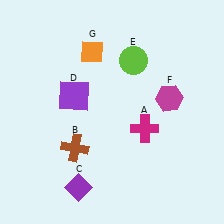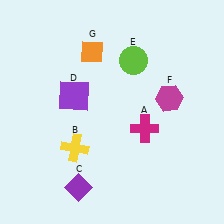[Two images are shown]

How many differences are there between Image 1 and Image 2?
There is 1 difference between the two images.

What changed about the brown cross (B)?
In Image 1, B is brown. In Image 2, it changed to yellow.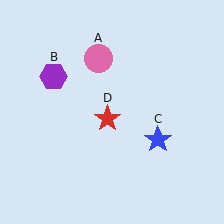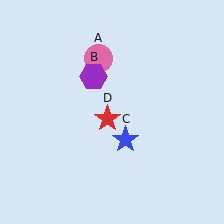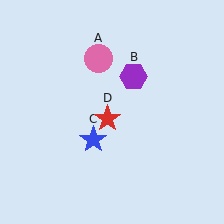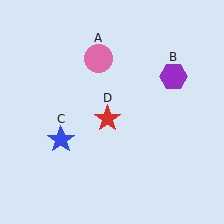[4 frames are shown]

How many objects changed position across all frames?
2 objects changed position: purple hexagon (object B), blue star (object C).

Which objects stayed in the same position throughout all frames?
Pink circle (object A) and red star (object D) remained stationary.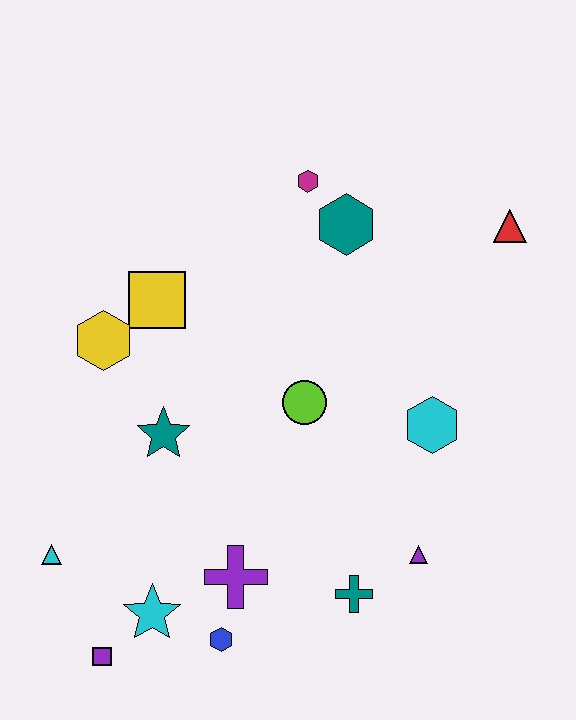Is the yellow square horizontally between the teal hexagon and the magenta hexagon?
No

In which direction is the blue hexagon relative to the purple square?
The blue hexagon is to the right of the purple square.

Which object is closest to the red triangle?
The teal hexagon is closest to the red triangle.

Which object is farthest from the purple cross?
The red triangle is farthest from the purple cross.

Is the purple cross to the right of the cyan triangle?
Yes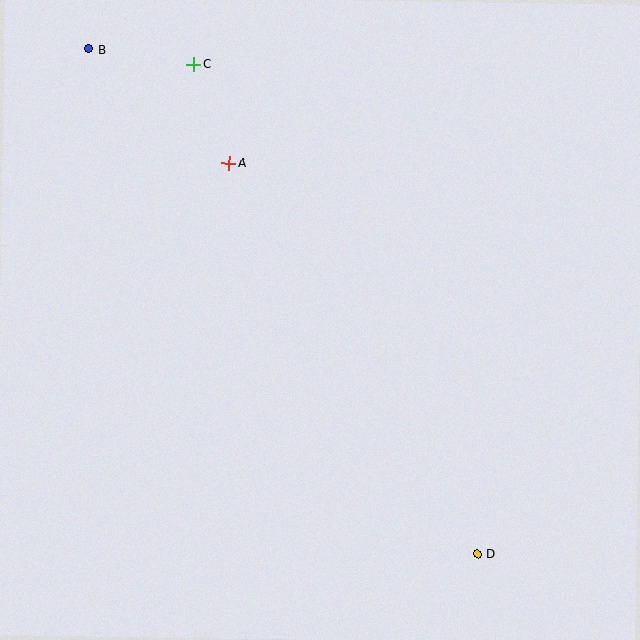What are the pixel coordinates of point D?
Point D is at (477, 554).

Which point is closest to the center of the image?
Point A at (229, 163) is closest to the center.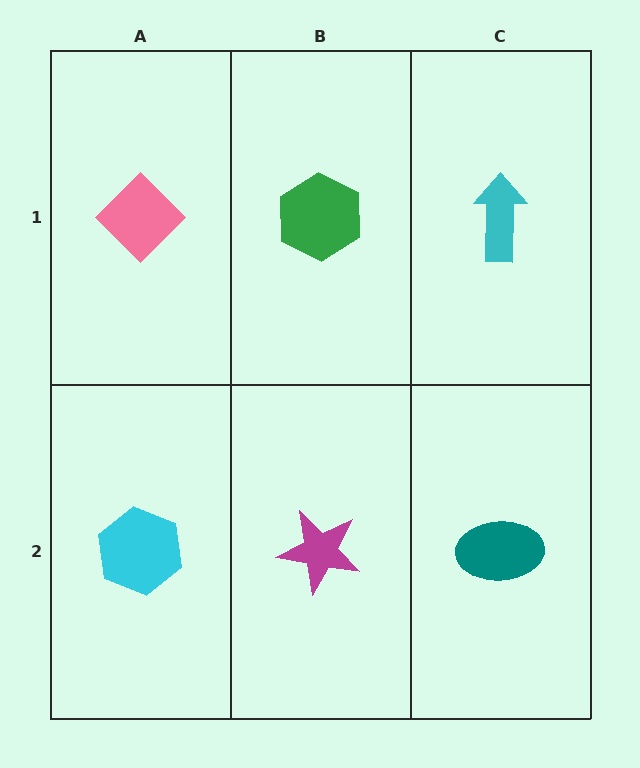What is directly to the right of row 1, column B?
A cyan arrow.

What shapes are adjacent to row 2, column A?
A pink diamond (row 1, column A), a magenta star (row 2, column B).